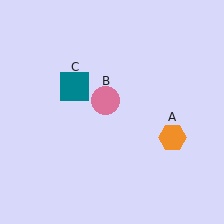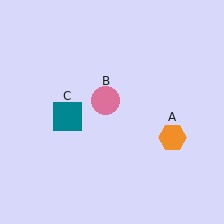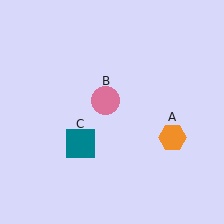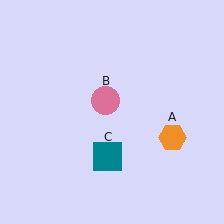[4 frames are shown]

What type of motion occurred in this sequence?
The teal square (object C) rotated counterclockwise around the center of the scene.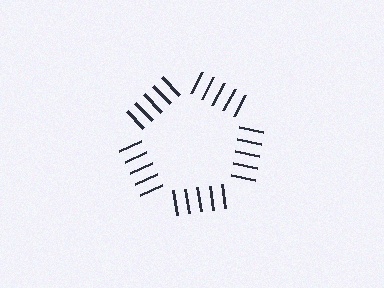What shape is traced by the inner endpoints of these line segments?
An illusory pentagon — the line segments terminate on its edges but no continuous stroke is drawn.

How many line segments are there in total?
25 — 5 along each of the 5 edges.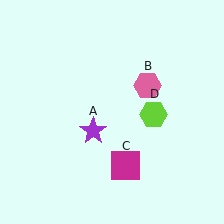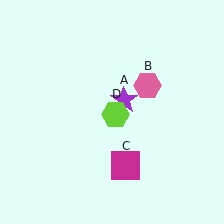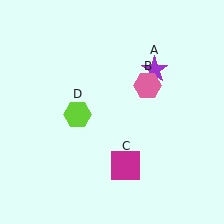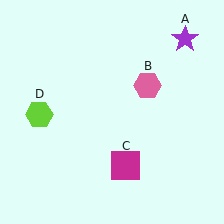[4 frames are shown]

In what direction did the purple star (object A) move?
The purple star (object A) moved up and to the right.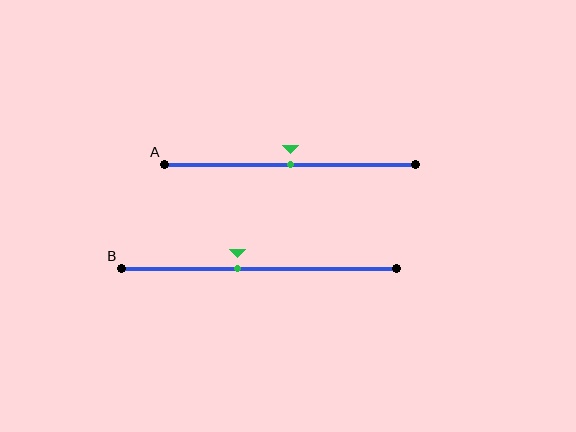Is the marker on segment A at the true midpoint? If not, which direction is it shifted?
Yes, the marker on segment A is at the true midpoint.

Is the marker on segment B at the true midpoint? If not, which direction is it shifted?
No, the marker on segment B is shifted to the left by about 8% of the segment length.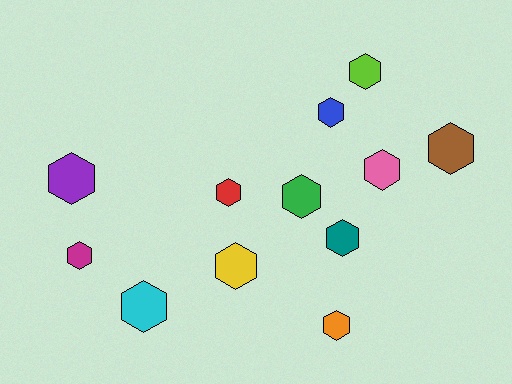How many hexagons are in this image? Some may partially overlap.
There are 12 hexagons.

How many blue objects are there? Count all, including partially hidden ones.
There is 1 blue object.